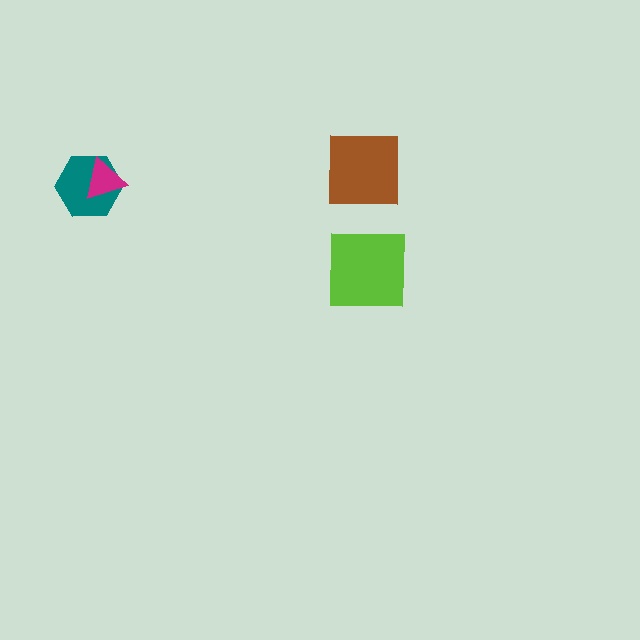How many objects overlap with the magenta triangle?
1 object overlaps with the magenta triangle.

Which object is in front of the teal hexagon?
The magenta triangle is in front of the teal hexagon.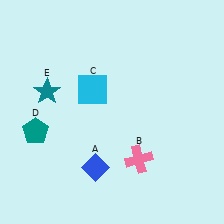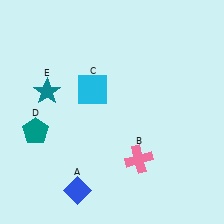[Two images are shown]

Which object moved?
The blue diamond (A) moved down.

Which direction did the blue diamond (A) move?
The blue diamond (A) moved down.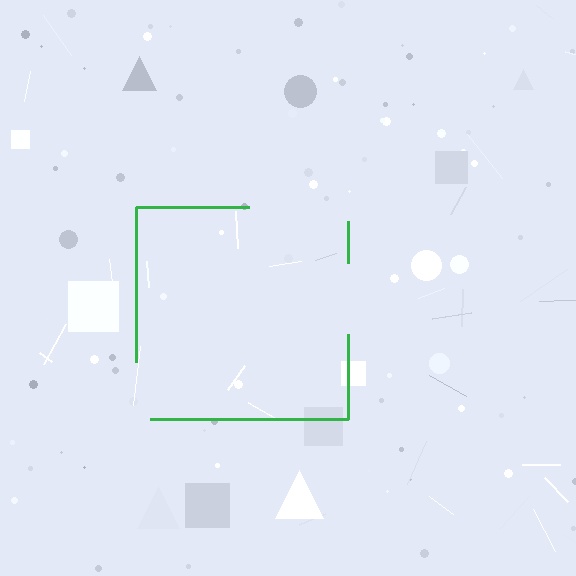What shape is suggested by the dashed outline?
The dashed outline suggests a square.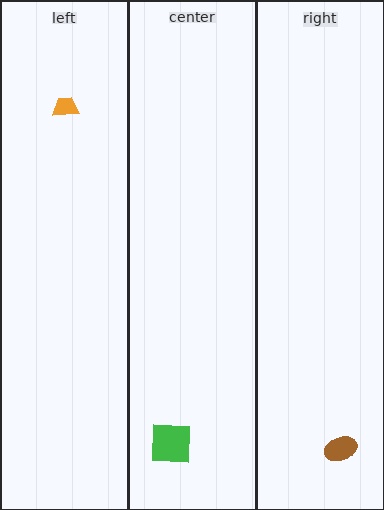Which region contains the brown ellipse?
The right region.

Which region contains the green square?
The center region.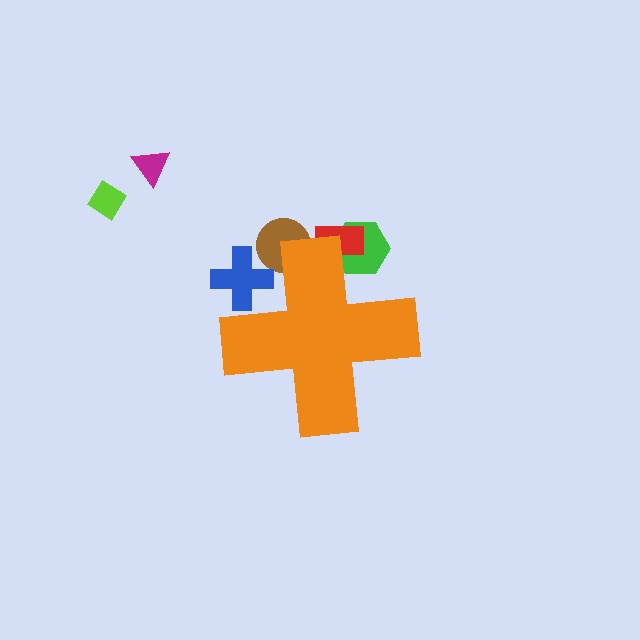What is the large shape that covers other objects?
An orange cross.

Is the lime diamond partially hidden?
No, the lime diamond is fully visible.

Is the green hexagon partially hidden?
Yes, the green hexagon is partially hidden behind the orange cross.